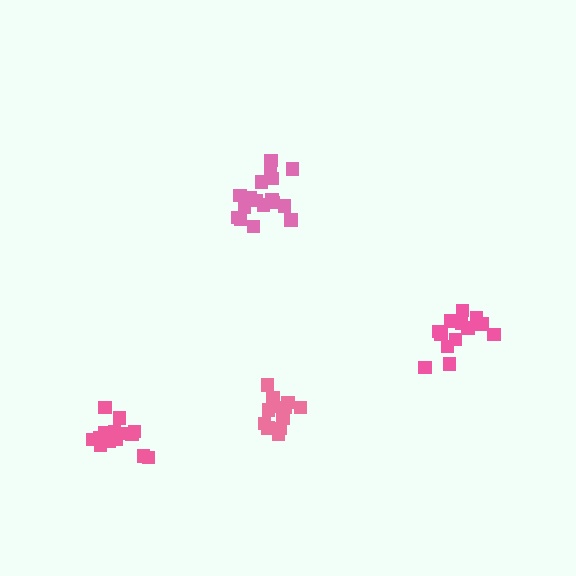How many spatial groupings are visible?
There are 4 spatial groupings.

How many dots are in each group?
Group 1: 17 dots, Group 2: 13 dots, Group 3: 14 dots, Group 4: 15 dots (59 total).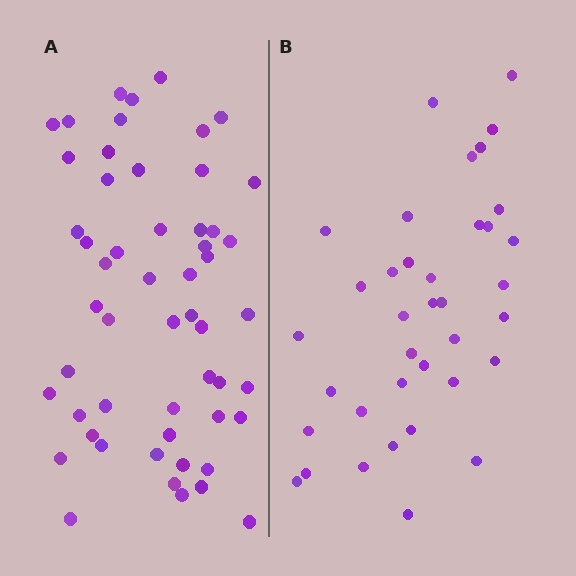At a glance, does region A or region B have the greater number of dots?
Region A (the left region) has more dots.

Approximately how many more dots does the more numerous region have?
Region A has approximately 15 more dots than region B.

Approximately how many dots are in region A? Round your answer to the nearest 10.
About 50 dots. (The exact count is 54, which rounds to 50.)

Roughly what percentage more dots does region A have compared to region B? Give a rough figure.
About 45% more.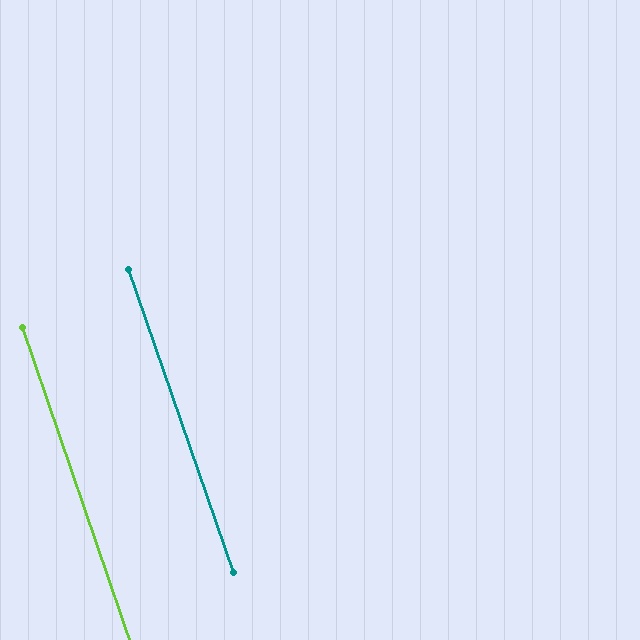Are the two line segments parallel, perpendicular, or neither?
Parallel — their directions differ by only 0.2°.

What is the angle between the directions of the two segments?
Approximately 0 degrees.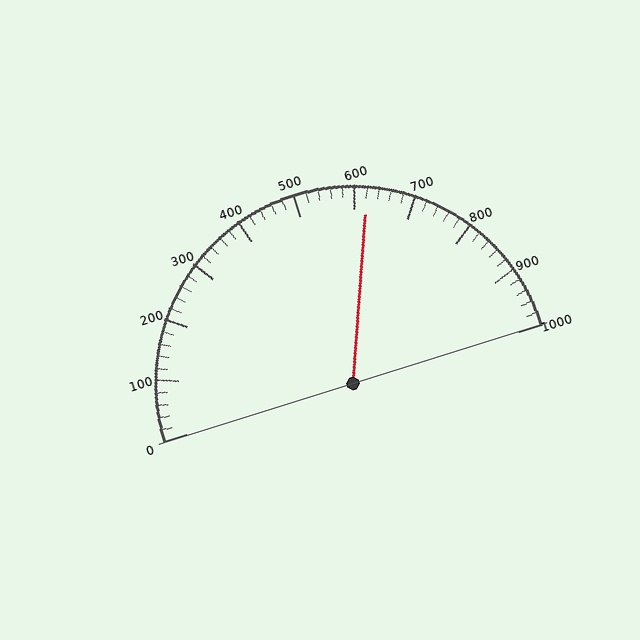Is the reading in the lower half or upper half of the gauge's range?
The reading is in the upper half of the range (0 to 1000).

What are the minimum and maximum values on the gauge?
The gauge ranges from 0 to 1000.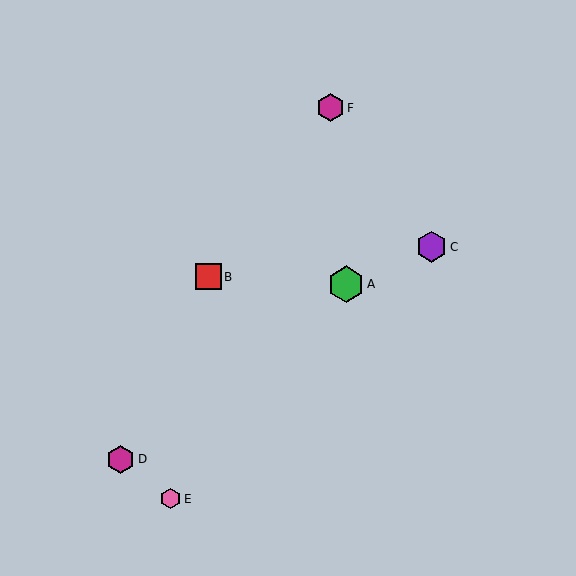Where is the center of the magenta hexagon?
The center of the magenta hexagon is at (330, 108).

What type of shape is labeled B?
Shape B is a red square.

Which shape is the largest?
The green hexagon (labeled A) is the largest.